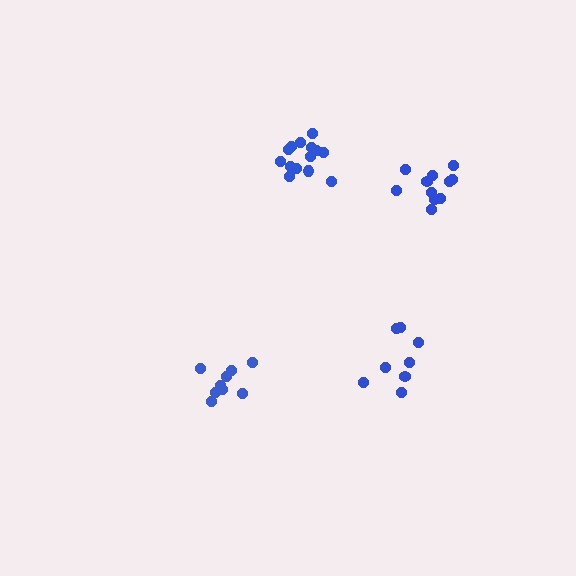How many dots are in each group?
Group 1: 11 dots, Group 2: 9 dots, Group 3: 8 dots, Group 4: 14 dots (42 total).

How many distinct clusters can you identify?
There are 4 distinct clusters.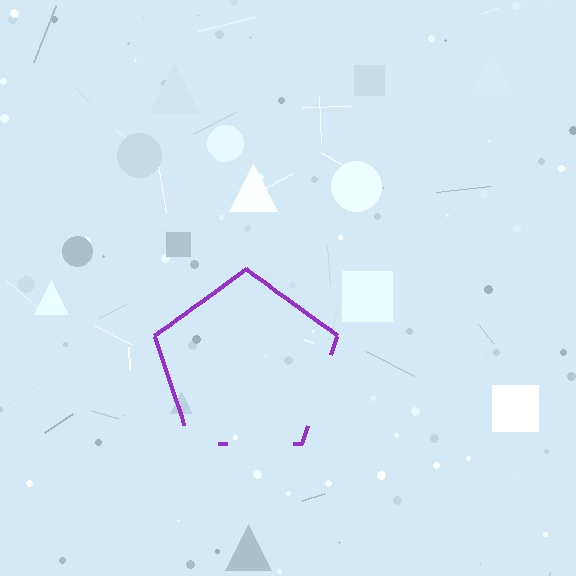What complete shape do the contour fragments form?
The contour fragments form a pentagon.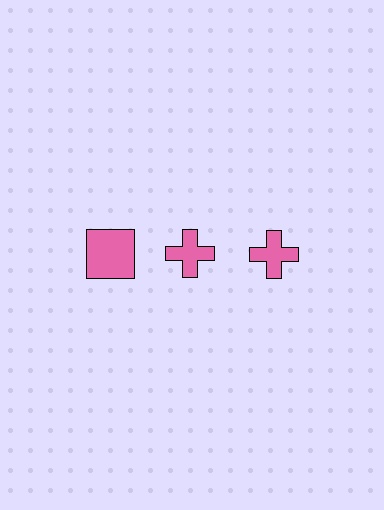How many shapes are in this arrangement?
There are 3 shapes arranged in a grid pattern.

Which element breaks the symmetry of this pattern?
The pink square in the top row, leftmost column breaks the symmetry. All other shapes are pink crosses.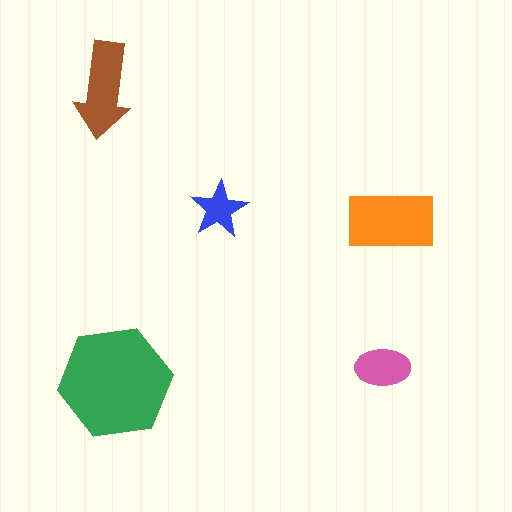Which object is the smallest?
The blue star.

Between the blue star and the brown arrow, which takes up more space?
The brown arrow.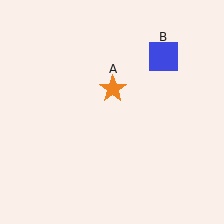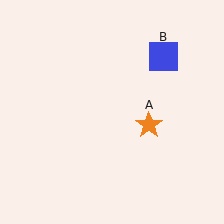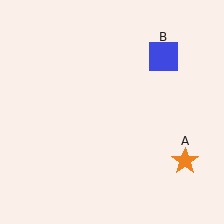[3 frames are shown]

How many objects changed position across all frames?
1 object changed position: orange star (object A).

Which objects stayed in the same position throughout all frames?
Blue square (object B) remained stationary.